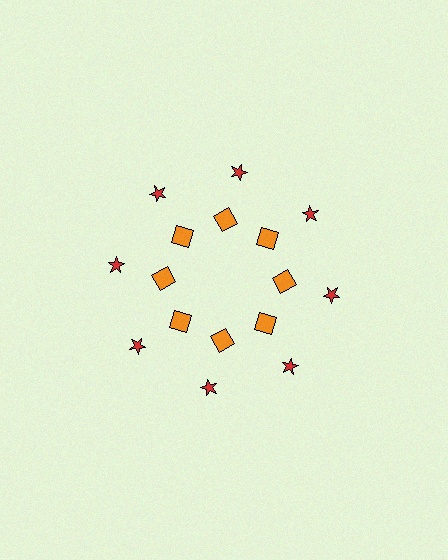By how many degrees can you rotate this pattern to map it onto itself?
The pattern maps onto itself every 45 degrees of rotation.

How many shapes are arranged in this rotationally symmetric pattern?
There are 16 shapes, arranged in 8 groups of 2.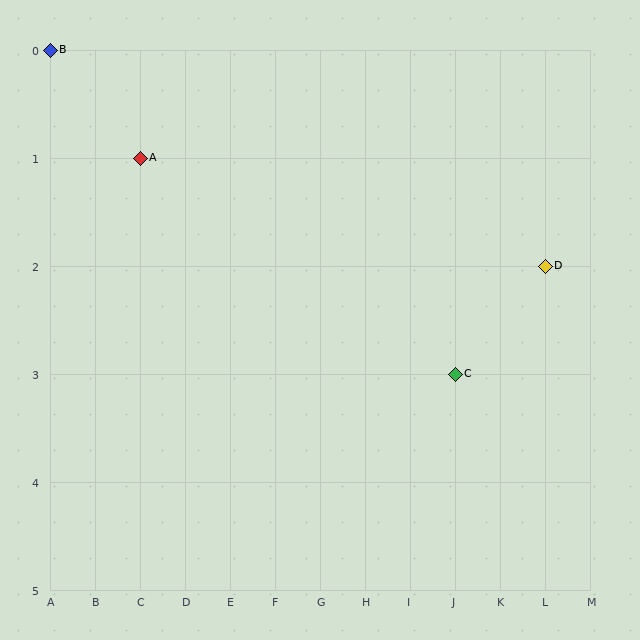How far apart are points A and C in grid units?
Points A and C are 7 columns and 2 rows apart (about 7.3 grid units diagonally).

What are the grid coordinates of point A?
Point A is at grid coordinates (C, 1).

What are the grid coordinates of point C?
Point C is at grid coordinates (J, 3).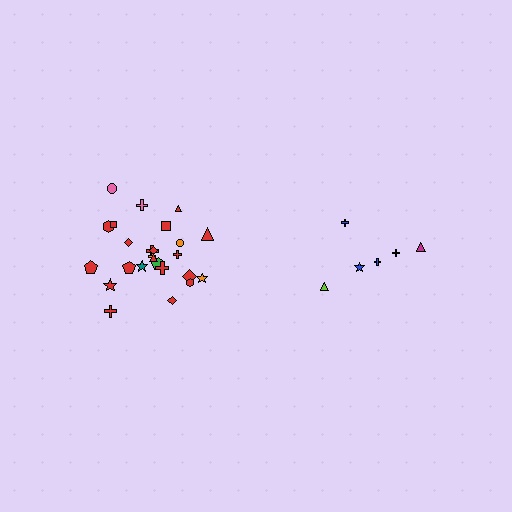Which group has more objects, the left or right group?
The left group.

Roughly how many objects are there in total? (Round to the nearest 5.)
Roughly 30 objects in total.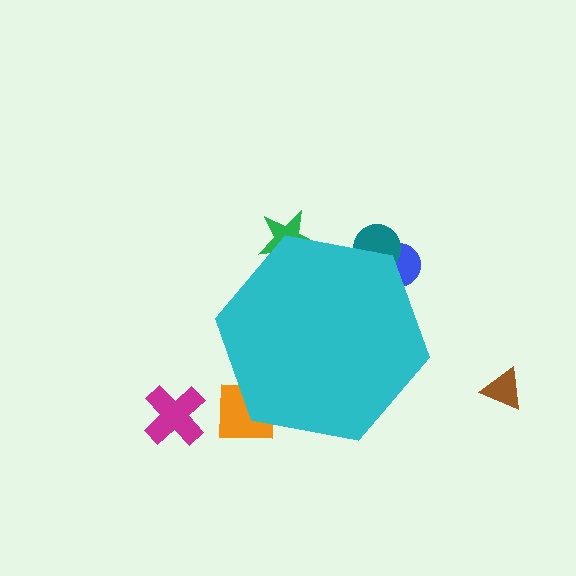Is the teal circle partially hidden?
Yes, the teal circle is partially hidden behind the cyan hexagon.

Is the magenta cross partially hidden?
No, the magenta cross is fully visible.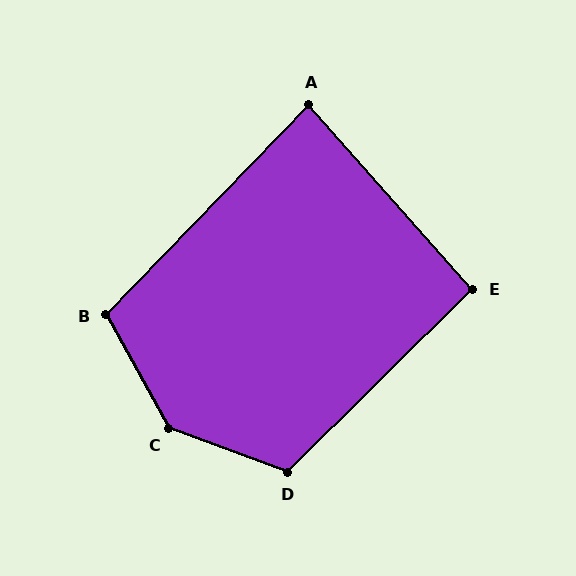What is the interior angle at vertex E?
Approximately 93 degrees (approximately right).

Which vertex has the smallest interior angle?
A, at approximately 86 degrees.